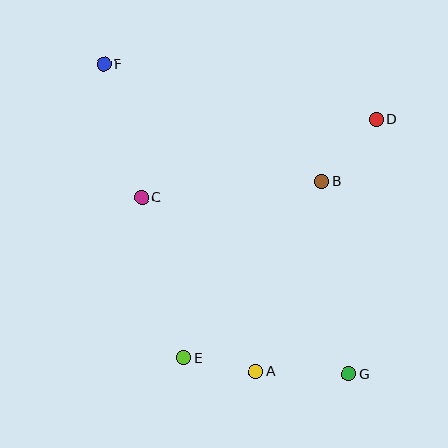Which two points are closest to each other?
Points A and E are closest to each other.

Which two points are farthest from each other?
Points F and G are farthest from each other.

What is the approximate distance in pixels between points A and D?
The distance between A and D is approximately 279 pixels.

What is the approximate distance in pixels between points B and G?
The distance between B and G is approximately 195 pixels.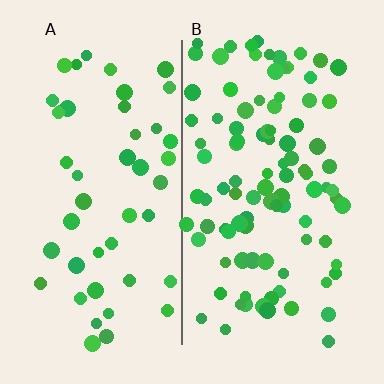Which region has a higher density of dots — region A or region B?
B (the right).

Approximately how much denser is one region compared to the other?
Approximately 2.1× — region B over region A.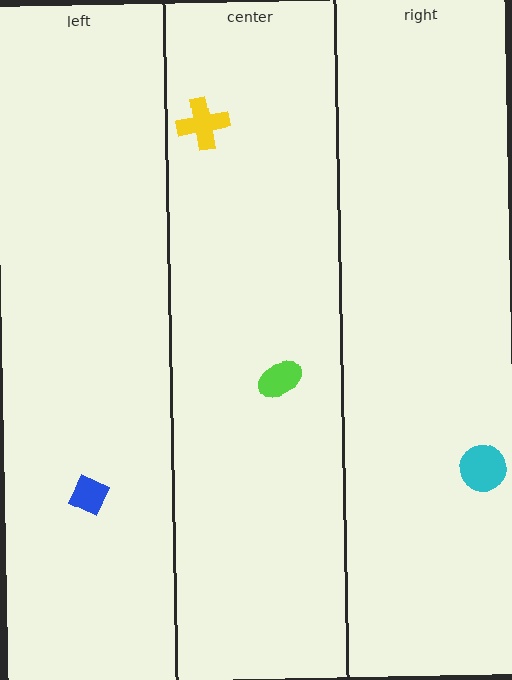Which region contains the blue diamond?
The left region.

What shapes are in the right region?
The cyan circle.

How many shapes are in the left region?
1.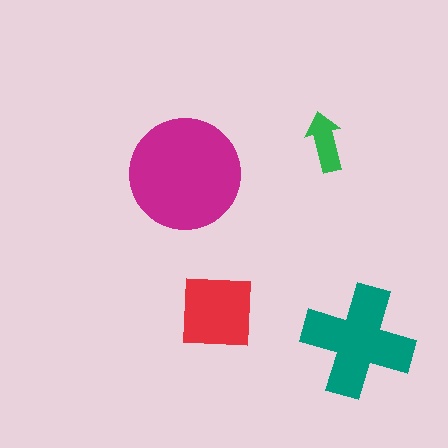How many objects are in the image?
There are 4 objects in the image.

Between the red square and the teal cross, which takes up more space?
The teal cross.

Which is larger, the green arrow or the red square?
The red square.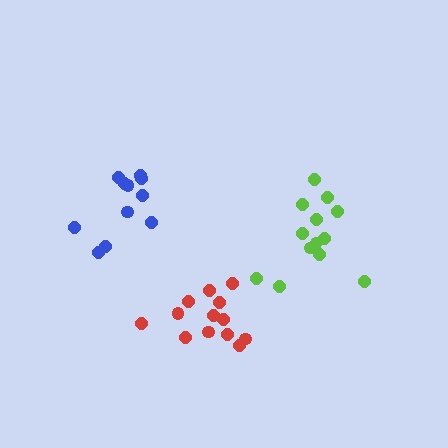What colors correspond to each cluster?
The clusters are colored: lime, red, blue.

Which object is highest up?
The blue cluster is topmost.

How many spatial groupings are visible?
There are 3 spatial groupings.